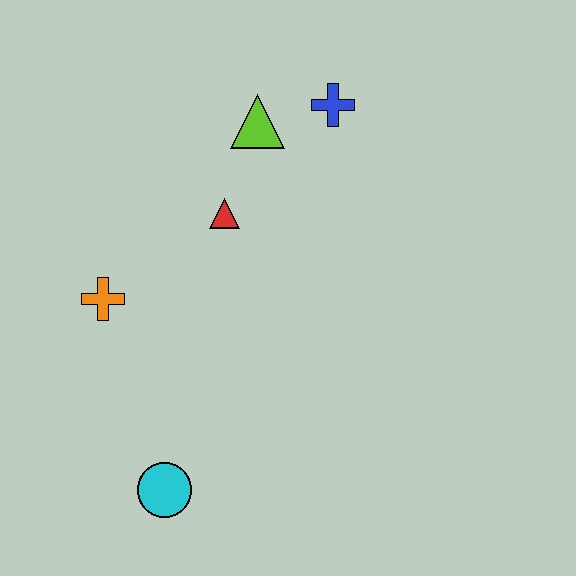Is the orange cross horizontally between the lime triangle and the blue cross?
No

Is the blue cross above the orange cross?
Yes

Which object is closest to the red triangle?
The lime triangle is closest to the red triangle.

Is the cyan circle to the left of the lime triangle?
Yes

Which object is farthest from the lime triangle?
The cyan circle is farthest from the lime triangle.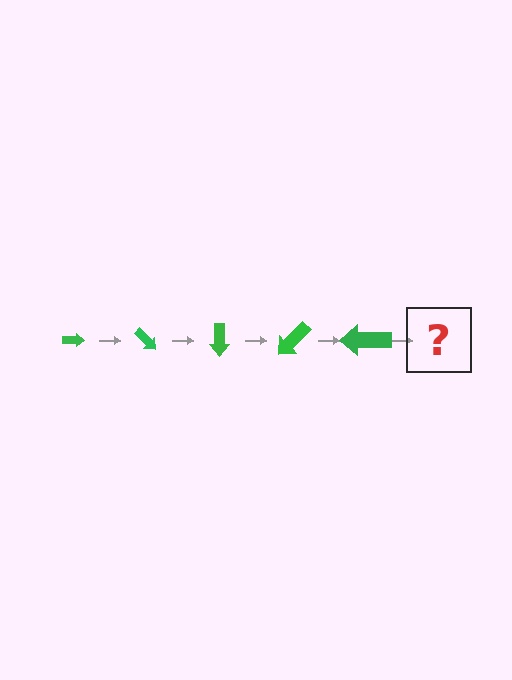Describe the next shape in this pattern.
It should be an arrow, larger than the previous one and rotated 225 degrees from the start.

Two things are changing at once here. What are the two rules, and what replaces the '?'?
The two rules are that the arrow grows larger each step and it rotates 45 degrees each step. The '?' should be an arrow, larger than the previous one and rotated 225 degrees from the start.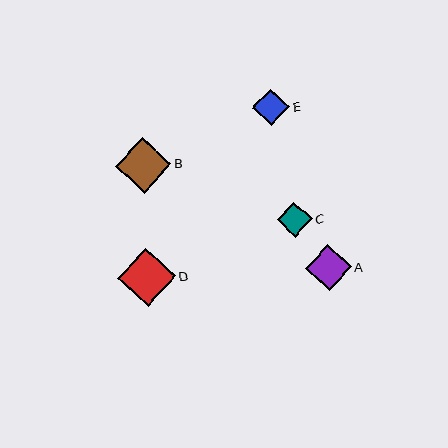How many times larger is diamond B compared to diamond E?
Diamond B is approximately 1.5 times the size of diamond E.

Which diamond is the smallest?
Diamond C is the smallest with a size of approximately 35 pixels.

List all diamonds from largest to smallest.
From largest to smallest: D, B, A, E, C.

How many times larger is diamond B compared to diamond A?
Diamond B is approximately 1.2 times the size of diamond A.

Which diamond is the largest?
Diamond D is the largest with a size of approximately 58 pixels.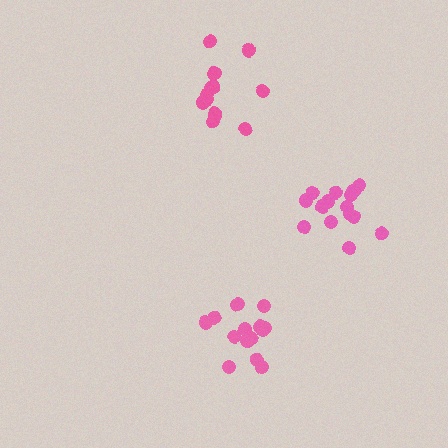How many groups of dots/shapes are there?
There are 3 groups.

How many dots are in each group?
Group 1: 15 dots, Group 2: 14 dots, Group 3: 13 dots (42 total).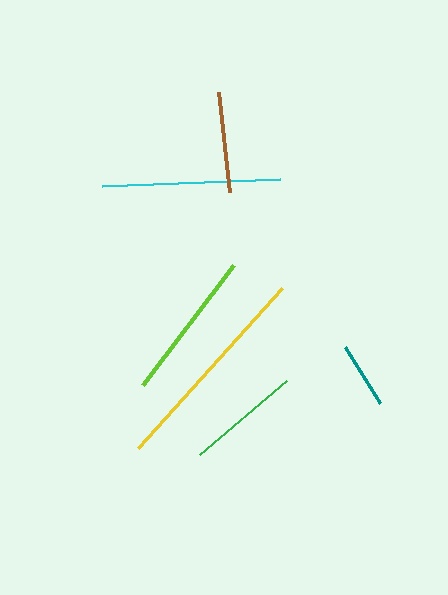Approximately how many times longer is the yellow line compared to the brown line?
The yellow line is approximately 2.1 times the length of the brown line.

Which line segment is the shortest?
The teal line is the shortest at approximately 66 pixels.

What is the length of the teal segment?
The teal segment is approximately 66 pixels long.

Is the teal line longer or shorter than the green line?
The green line is longer than the teal line.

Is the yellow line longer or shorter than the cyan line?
The yellow line is longer than the cyan line.